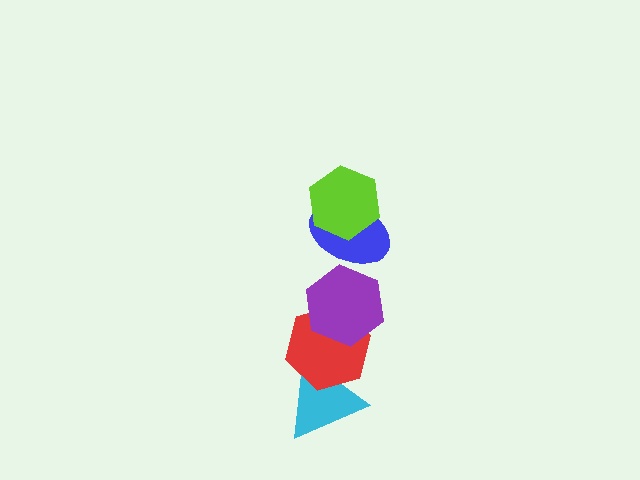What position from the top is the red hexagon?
The red hexagon is 4th from the top.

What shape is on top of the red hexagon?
The purple hexagon is on top of the red hexagon.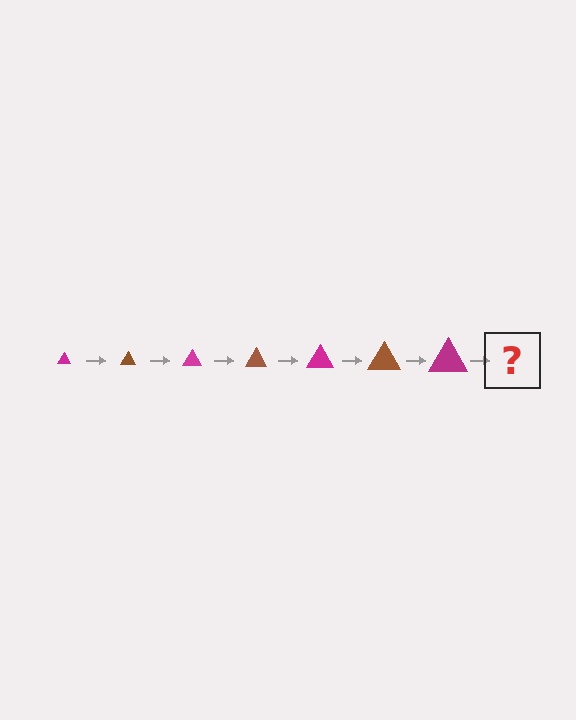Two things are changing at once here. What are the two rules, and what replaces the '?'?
The two rules are that the triangle grows larger each step and the color cycles through magenta and brown. The '?' should be a brown triangle, larger than the previous one.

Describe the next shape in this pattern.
It should be a brown triangle, larger than the previous one.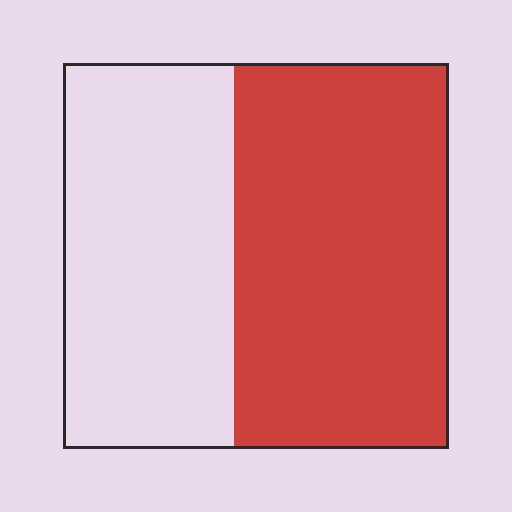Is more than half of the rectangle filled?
Yes.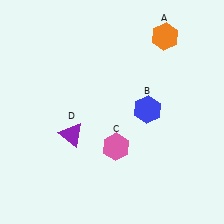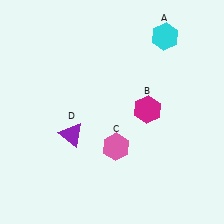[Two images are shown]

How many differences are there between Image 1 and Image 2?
There are 2 differences between the two images.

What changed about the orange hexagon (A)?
In Image 1, A is orange. In Image 2, it changed to cyan.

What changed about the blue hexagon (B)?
In Image 1, B is blue. In Image 2, it changed to magenta.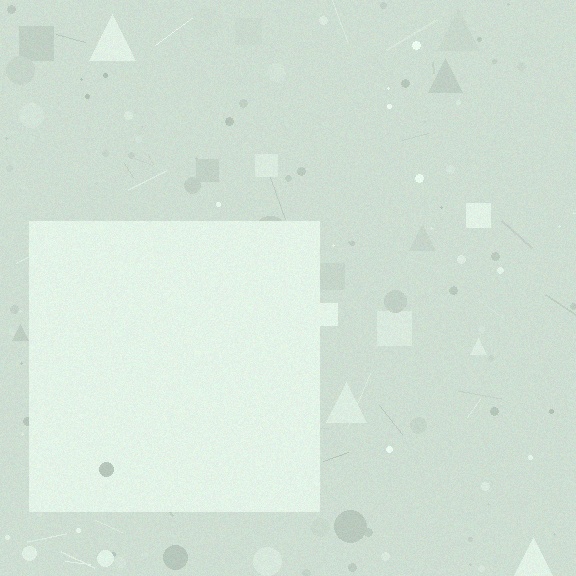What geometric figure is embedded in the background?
A square is embedded in the background.